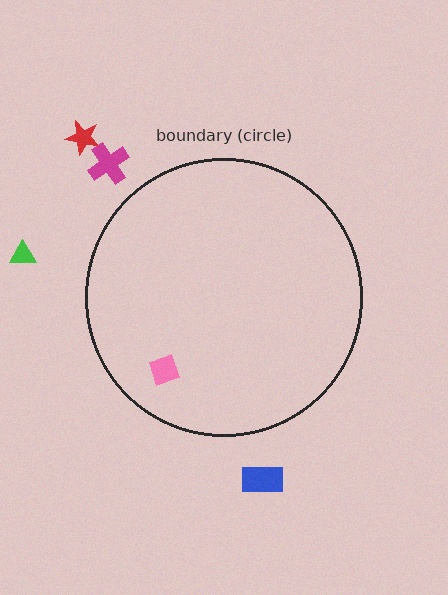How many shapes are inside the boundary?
1 inside, 4 outside.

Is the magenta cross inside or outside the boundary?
Outside.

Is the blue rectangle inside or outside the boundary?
Outside.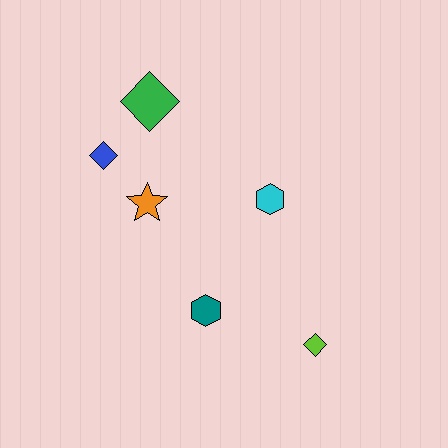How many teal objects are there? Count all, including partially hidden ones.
There is 1 teal object.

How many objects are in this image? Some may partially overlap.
There are 6 objects.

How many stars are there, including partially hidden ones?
There is 1 star.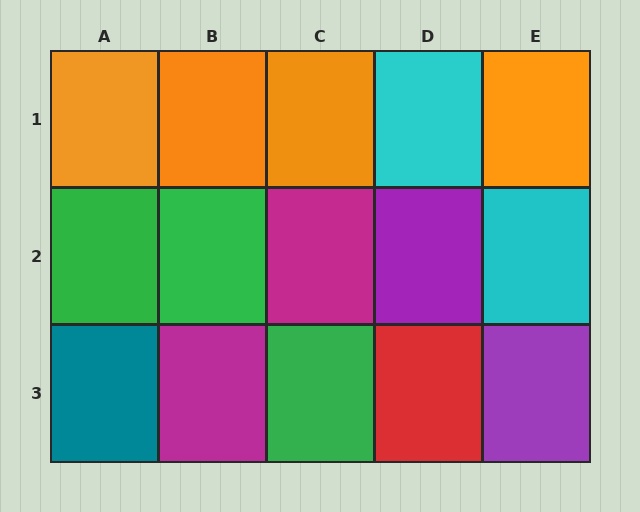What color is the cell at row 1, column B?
Orange.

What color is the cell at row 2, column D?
Purple.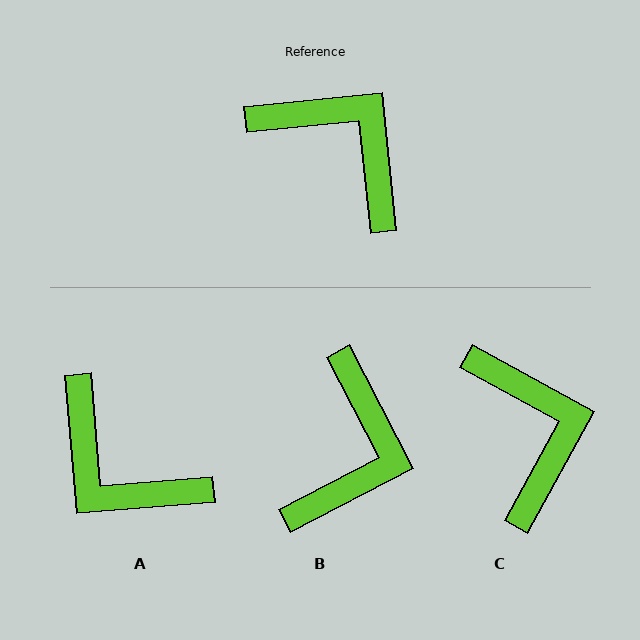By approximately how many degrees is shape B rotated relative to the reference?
Approximately 69 degrees clockwise.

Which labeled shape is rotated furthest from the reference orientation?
A, about 179 degrees away.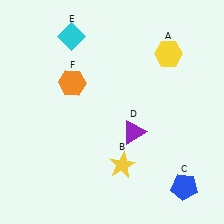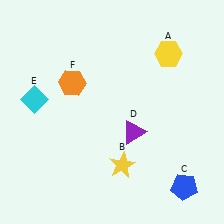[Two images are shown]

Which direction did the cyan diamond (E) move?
The cyan diamond (E) moved down.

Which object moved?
The cyan diamond (E) moved down.